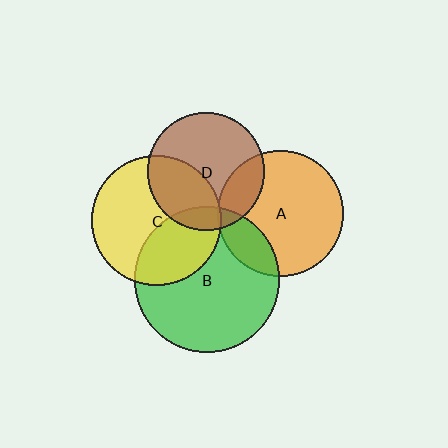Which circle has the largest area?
Circle B (green).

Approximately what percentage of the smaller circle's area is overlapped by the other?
Approximately 35%.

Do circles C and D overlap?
Yes.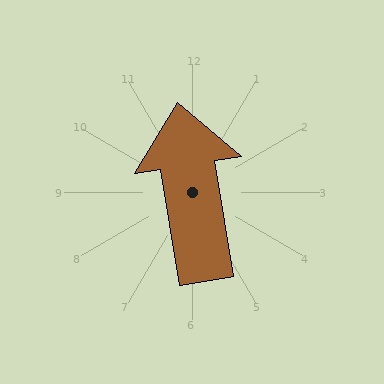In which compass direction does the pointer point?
North.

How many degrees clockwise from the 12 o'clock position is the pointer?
Approximately 351 degrees.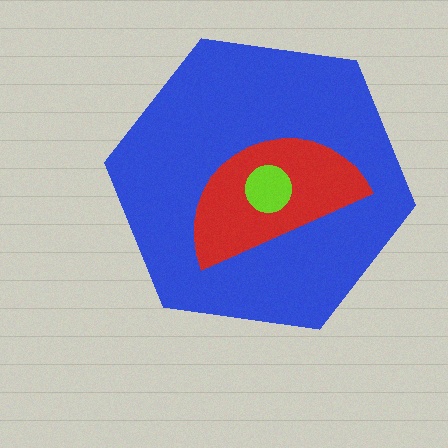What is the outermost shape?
The blue hexagon.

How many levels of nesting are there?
3.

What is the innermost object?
The lime circle.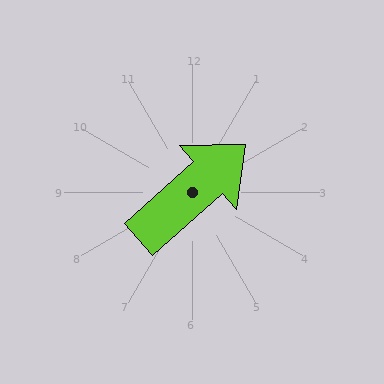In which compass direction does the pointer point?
Northeast.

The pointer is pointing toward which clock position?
Roughly 2 o'clock.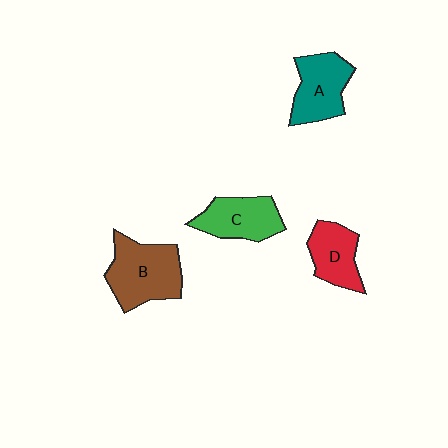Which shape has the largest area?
Shape B (brown).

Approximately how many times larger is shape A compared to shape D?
Approximately 1.2 times.